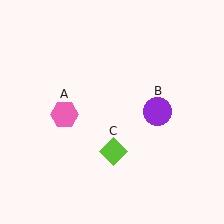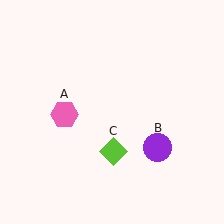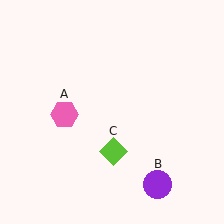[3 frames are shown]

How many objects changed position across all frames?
1 object changed position: purple circle (object B).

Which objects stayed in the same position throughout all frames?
Pink hexagon (object A) and lime diamond (object C) remained stationary.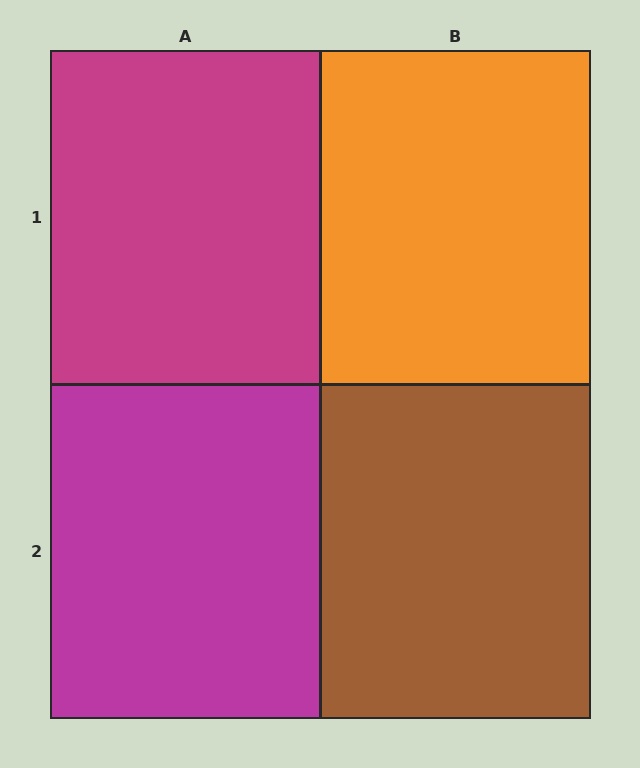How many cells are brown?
1 cell is brown.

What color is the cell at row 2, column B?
Brown.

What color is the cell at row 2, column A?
Magenta.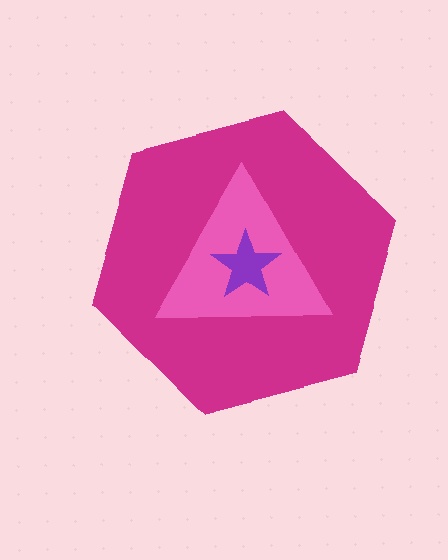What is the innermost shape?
The purple star.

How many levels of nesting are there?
3.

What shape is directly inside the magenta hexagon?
The pink triangle.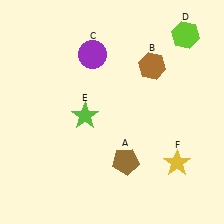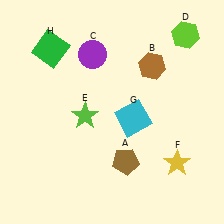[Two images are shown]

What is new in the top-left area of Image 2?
A green square (H) was added in the top-left area of Image 2.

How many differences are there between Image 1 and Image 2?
There are 2 differences between the two images.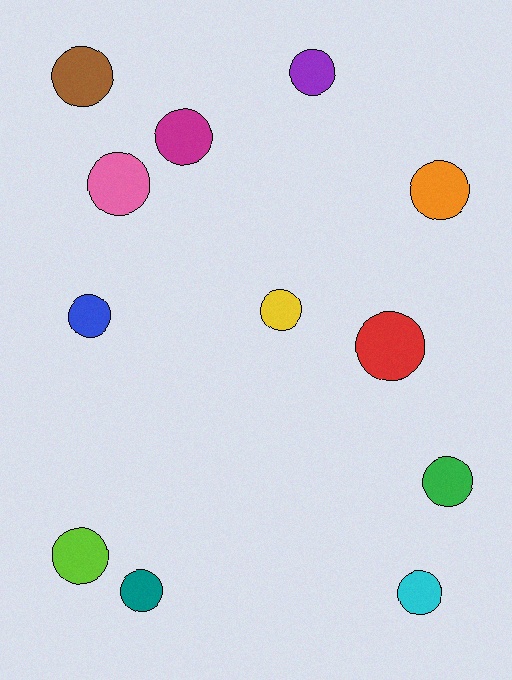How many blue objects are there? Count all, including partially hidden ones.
There is 1 blue object.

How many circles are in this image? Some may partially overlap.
There are 12 circles.